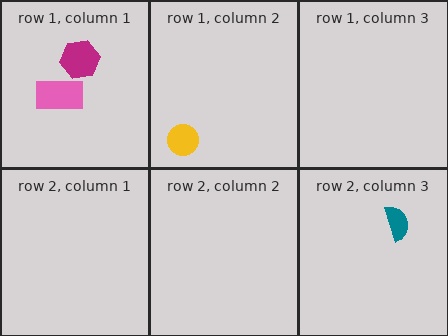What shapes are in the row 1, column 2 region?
The yellow circle.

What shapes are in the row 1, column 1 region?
The pink rectangle, the magenta hexagon.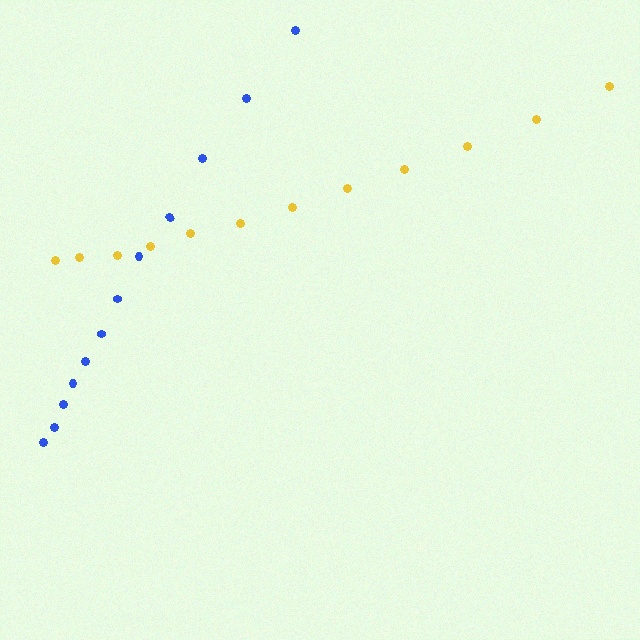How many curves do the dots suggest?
There are 2 distinct paths.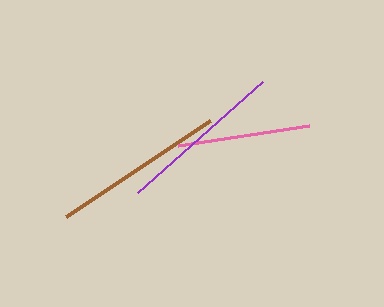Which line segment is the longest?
The brown line is the longest at approximately 174 pixels.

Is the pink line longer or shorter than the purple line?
The purple line is longer than the pink line.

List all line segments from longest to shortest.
From longest to shortest: brown, purple, pink.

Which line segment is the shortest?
The pink line is the shortest at approximately 133 pixels.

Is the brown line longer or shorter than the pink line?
The brown line is longer than the pink line.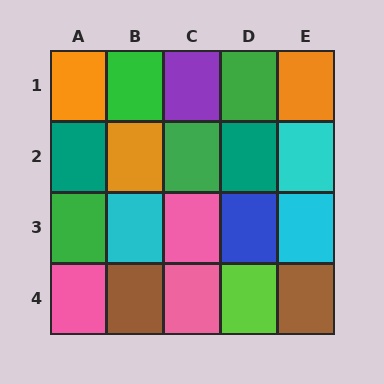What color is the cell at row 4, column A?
Pink.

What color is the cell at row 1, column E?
Orange.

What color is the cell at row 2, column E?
Cyan.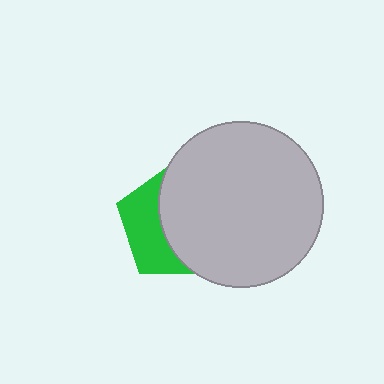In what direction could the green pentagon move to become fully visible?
The green pentagon could move left. That would shift it out from behind the light gray circle entirely.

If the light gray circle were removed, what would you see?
You would see the complete green pentagon.